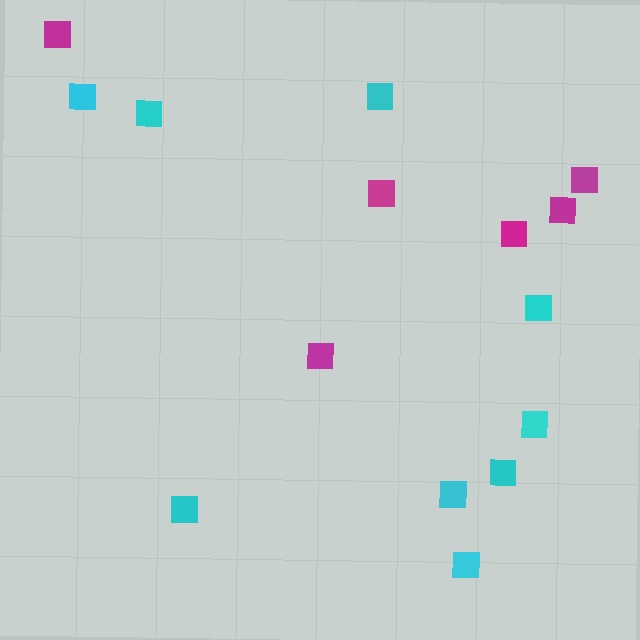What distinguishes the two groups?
There are 2 groups: one group of cyan squares (9) and one group of magenta squares (6).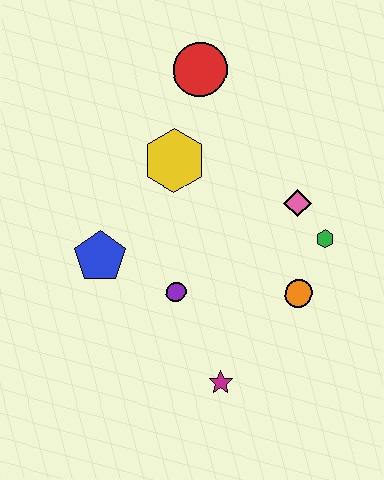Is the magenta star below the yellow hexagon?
Yes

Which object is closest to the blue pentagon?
The purple circle is closest to the blue pentagon.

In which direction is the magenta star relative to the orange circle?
The magenta star is below the orange circle.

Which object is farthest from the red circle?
The magenta star is farthest from the red circle.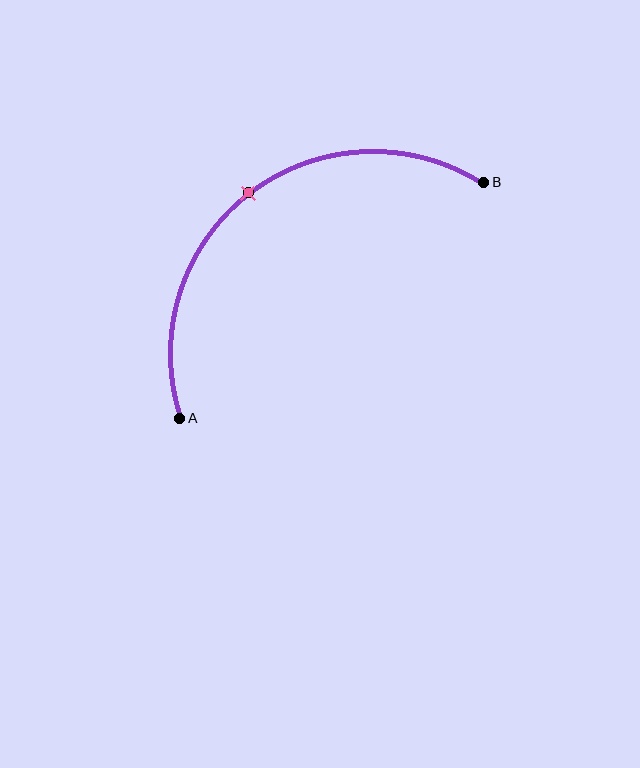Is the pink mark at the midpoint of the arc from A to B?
Yes. The pink mark lies on the arc at equal arc-length from both A and B — it is the arc midpoint.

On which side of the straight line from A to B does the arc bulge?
The arc bulges above and to the left of the straight line connecting A and B.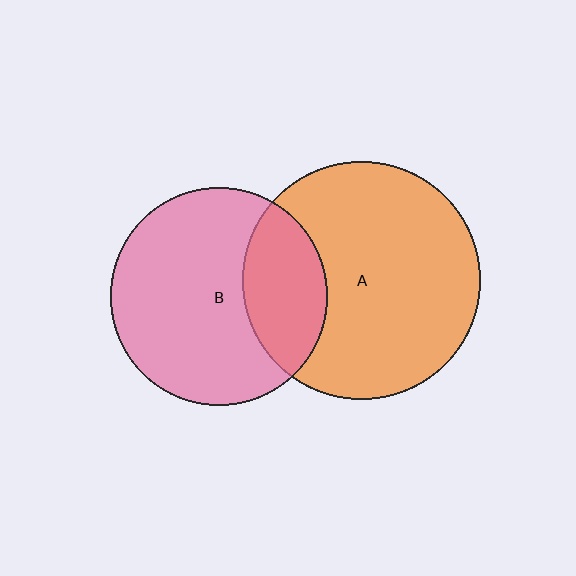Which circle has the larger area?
Circle A (orange).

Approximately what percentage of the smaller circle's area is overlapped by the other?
Approximately 30%.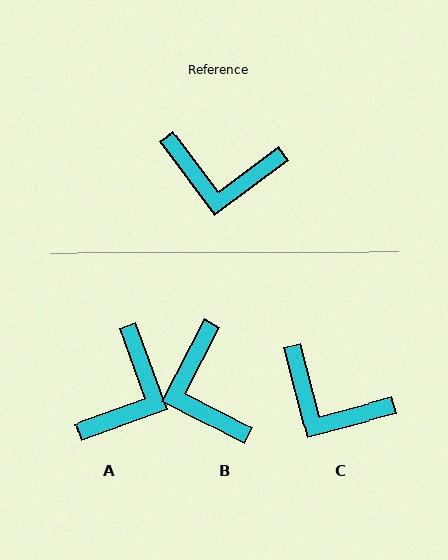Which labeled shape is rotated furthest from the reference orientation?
A, about 73 degrees away.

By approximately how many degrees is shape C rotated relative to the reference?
Approximately 22 degrees clockwise.